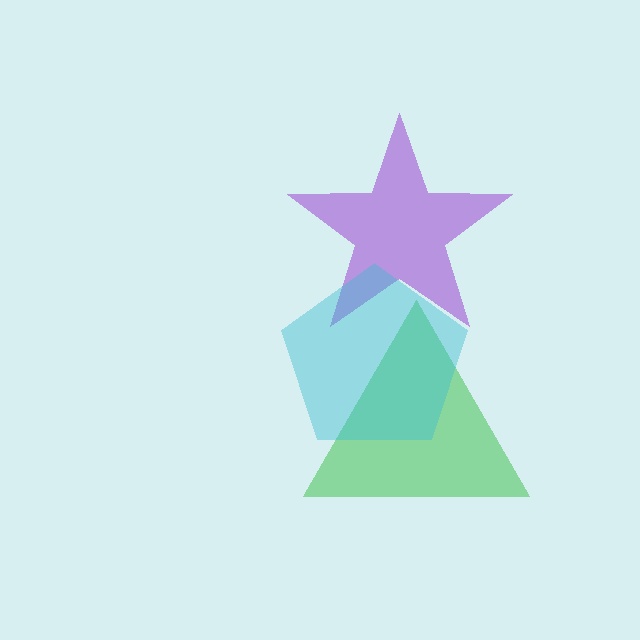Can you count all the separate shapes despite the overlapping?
Yes, there are 3 separate shapes.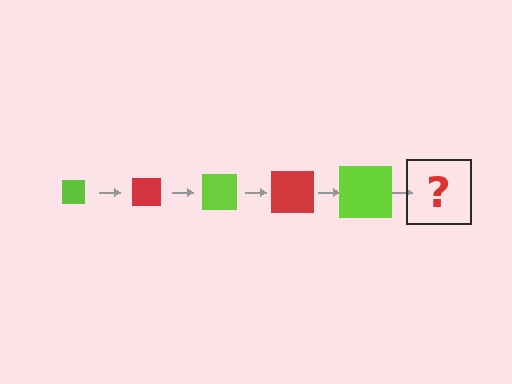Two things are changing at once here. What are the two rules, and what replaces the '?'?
The two rules are that the square grows larger each step and the color cycles through lime and red. The '?' should be a red square, larger than the previous one.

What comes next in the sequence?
The next element should be a red square, larger than the previous one.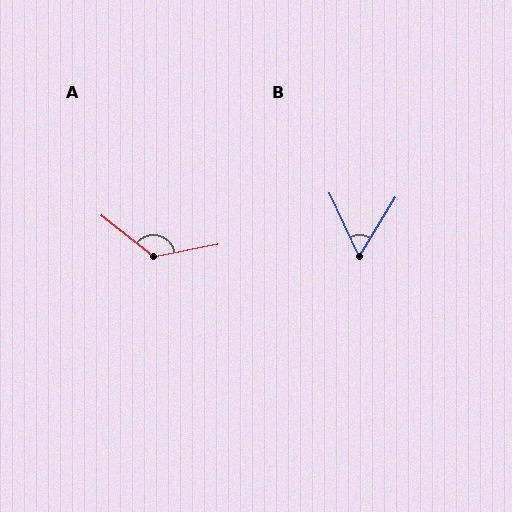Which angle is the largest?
A, at approximately 130 degrees.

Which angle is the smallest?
B, at approximately 56 degrees.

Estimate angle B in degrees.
Approximately 56 degrees.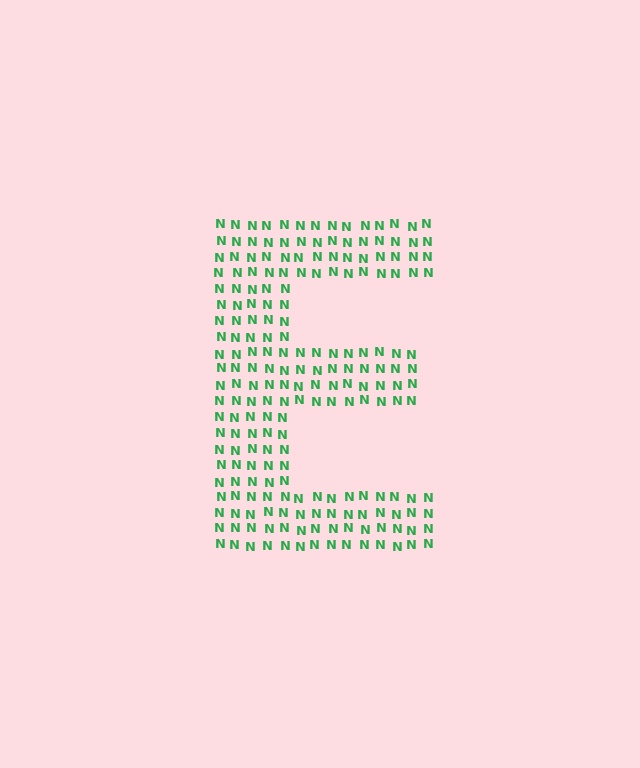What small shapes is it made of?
It is made of small letter N's.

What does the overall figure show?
The overall figure shows the letter E.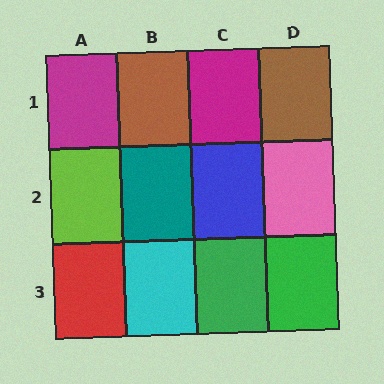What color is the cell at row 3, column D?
Green.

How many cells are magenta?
2 cells are magenta.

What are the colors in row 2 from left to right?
Lime, teal, blue, pink.